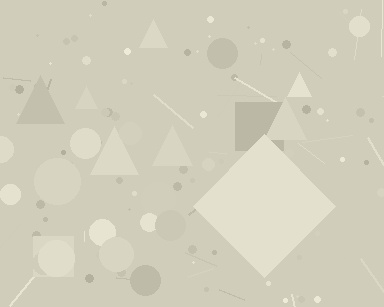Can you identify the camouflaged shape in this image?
The camouflaged shape is a diamond.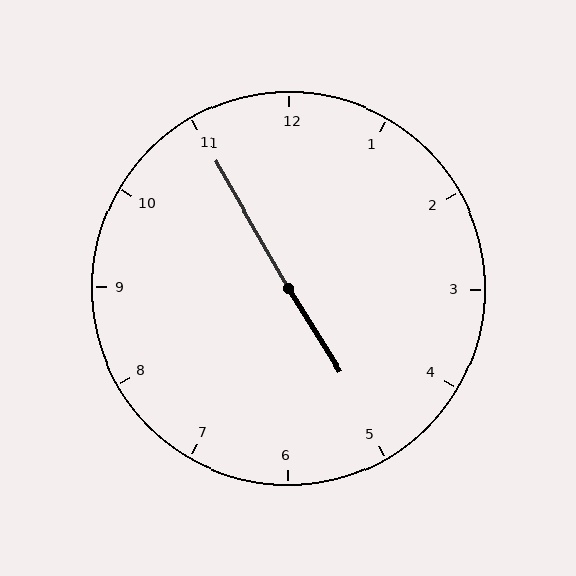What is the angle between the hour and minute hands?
Approximately 178 degrees.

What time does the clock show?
4:55.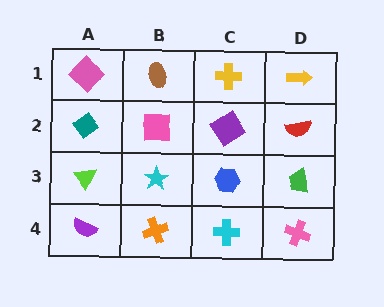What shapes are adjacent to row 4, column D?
A green trapezoid (row 3, column D), a cyan cross (row 4, column C).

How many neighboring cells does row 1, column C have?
3.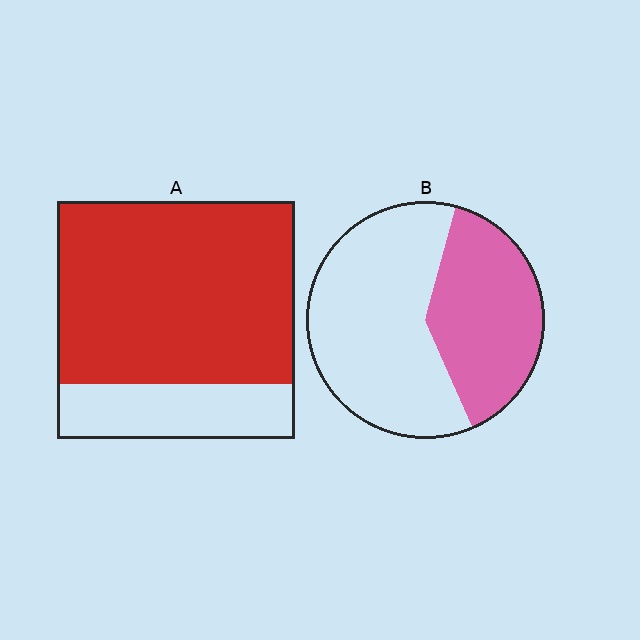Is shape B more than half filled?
No.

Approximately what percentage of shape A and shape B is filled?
A is approximately 75% and B is approximately 40%.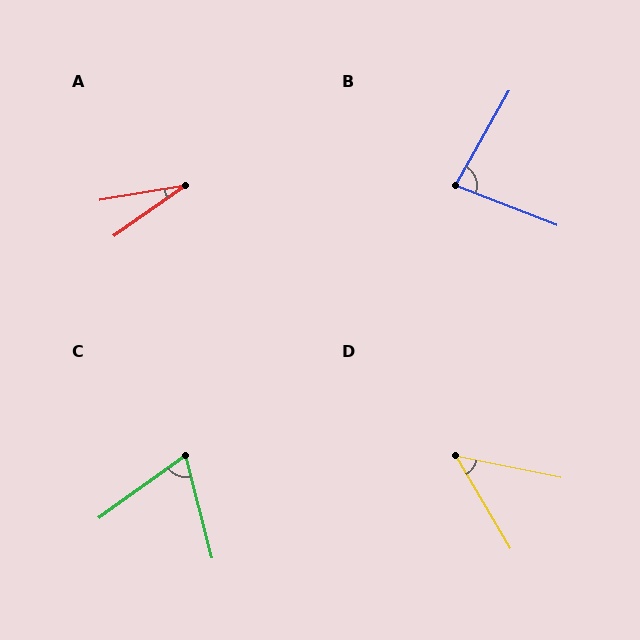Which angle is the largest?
B, at approximately 81 degrees.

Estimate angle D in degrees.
Approximately 48 degrees.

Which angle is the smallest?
A, at approximately 26 degrees.